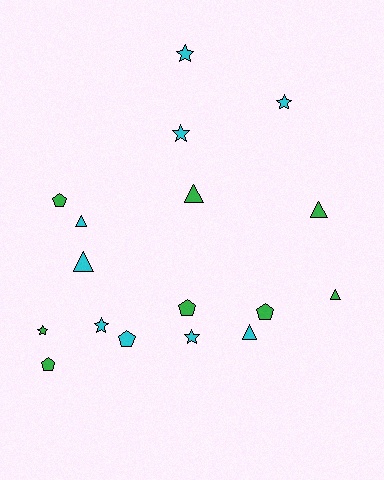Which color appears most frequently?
Cyan, with 9 objects.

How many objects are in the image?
There are 17 objects.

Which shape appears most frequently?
Triangle, with 6 objects.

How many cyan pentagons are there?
There is 1 cyan pentagon.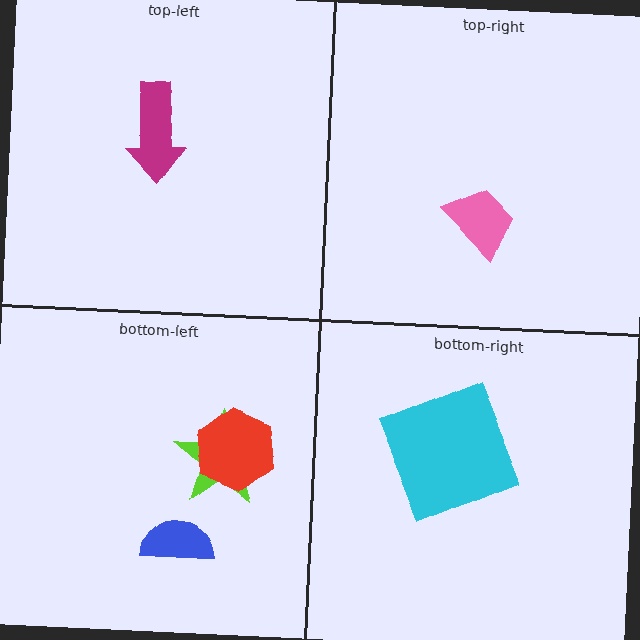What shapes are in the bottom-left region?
The lime star, the blue semicircle, the red hexagon.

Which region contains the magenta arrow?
The top-left region.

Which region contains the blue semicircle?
The bottom-left region.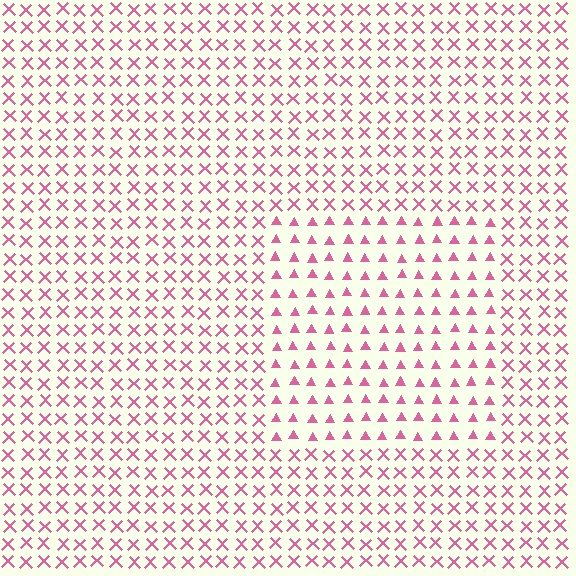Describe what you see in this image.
The image is filled with small pink elements arranged in a uniform grid. A rectangle-shaped region contains triangles, while the surrounding area contains X marks. The boundary is defined purely by the change in element shape.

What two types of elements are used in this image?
The image uses triangles inside the rectangle region and X marks outside it.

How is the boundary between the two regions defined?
The boundary is defined by a change in element shape: triangles inside vs. X marks outside. All elements share the same color and spacing.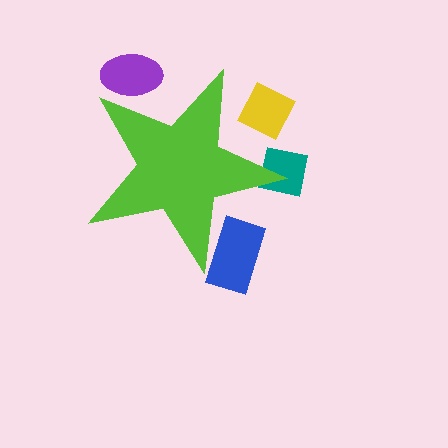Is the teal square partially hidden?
Yes, the teal square is partially hidden behind the lime star.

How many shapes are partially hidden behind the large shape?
4 shapes are partially hidden.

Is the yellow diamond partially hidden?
Yes, the yellow diamond is partially hidden behind the lime star.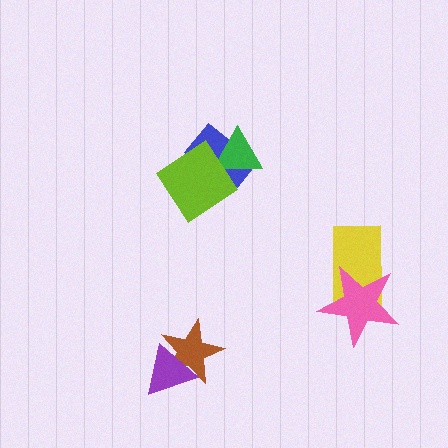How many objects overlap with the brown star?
1 object overlaps with the brown star.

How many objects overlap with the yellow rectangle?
1 object overlaps with the yellow rectangle.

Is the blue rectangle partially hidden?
Yes, it is partially covered by another shape.